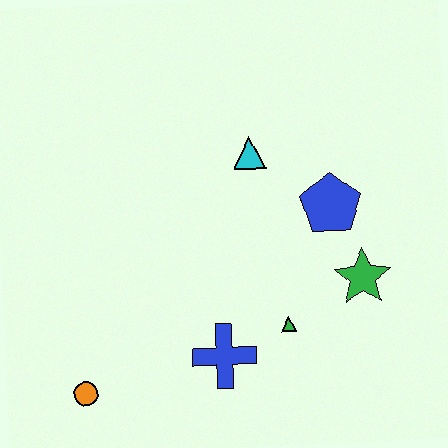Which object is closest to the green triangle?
The blue cross is closest to the green triangle.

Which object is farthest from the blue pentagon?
The orange circle is farthest from the blue pentagon.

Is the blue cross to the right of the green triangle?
No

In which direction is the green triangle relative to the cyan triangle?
The green triangle is below the cyan triangle.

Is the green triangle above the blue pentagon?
No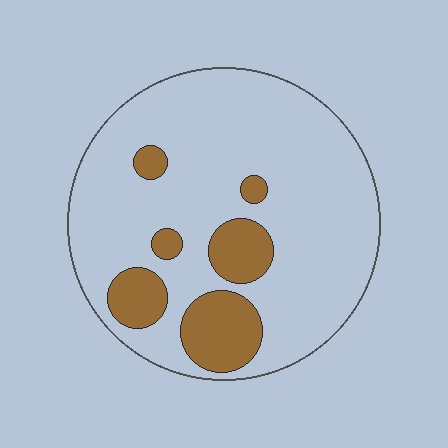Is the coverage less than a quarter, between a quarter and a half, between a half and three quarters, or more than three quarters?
Less than a quarter.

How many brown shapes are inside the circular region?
6.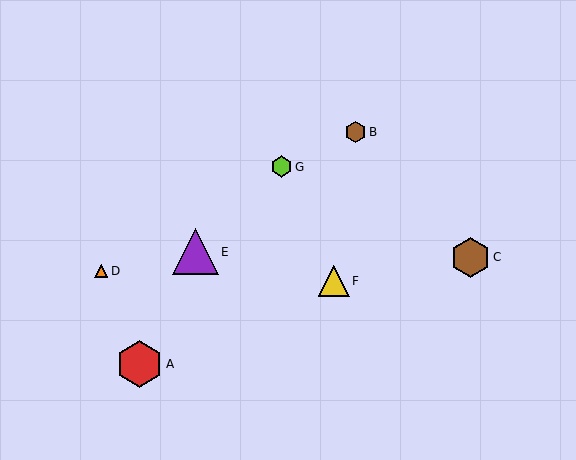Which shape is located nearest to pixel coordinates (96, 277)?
The orange triangle (labeled D) at (101, 271) is nearest to that location.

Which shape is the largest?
The red hexagon (labeled A) is the largest.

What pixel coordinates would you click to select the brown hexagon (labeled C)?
Click at (470, 257) to select the brown hexagon C.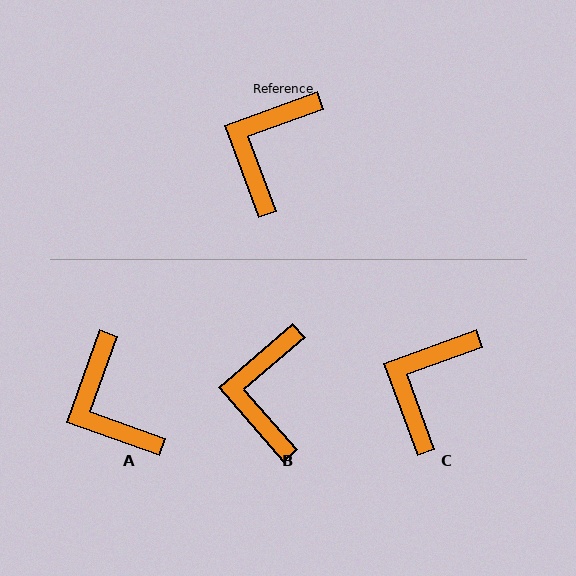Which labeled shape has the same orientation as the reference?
C.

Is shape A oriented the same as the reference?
No, it is off by about 51 degrees.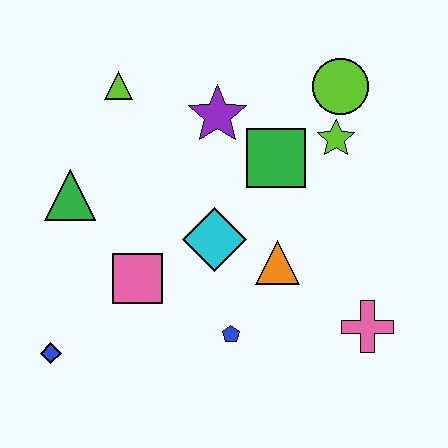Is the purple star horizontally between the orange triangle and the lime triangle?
Yes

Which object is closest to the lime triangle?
The purple star is closest to the lime triangle.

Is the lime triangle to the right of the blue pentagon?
No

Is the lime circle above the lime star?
Yes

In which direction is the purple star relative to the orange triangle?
The purple star is above the orange triangle.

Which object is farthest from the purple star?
The blue diamond is farthest from the purple star.